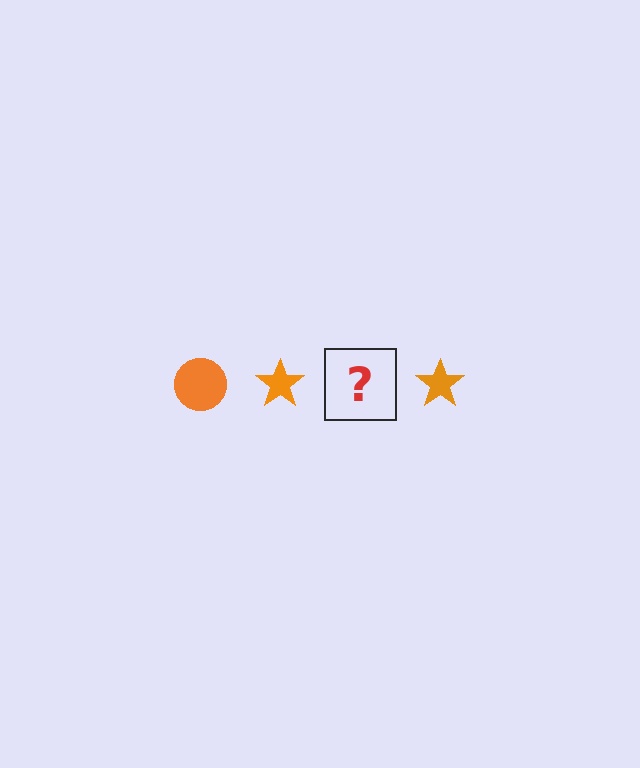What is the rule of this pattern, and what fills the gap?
The rule is that the pattern cycles through circle, star shapes in orange. The gap should be filled with an orange circle.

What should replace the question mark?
The question mark should be replaced with an orange circle.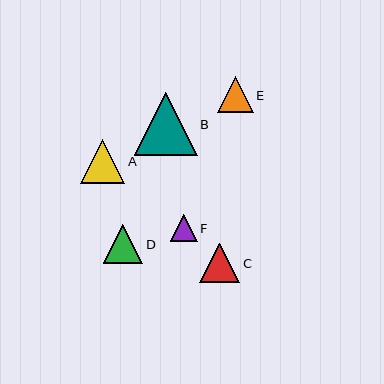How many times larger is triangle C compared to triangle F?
Triangle C is approximately 1.5 times the size of triangle F.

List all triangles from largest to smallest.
From largest to smallest: B, A, C, D, E, F.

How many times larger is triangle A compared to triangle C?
Triangle A is approximately 1.1 times the size of triangle C.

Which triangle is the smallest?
Triangle F is the smallest with a size of approximately 27 pixels.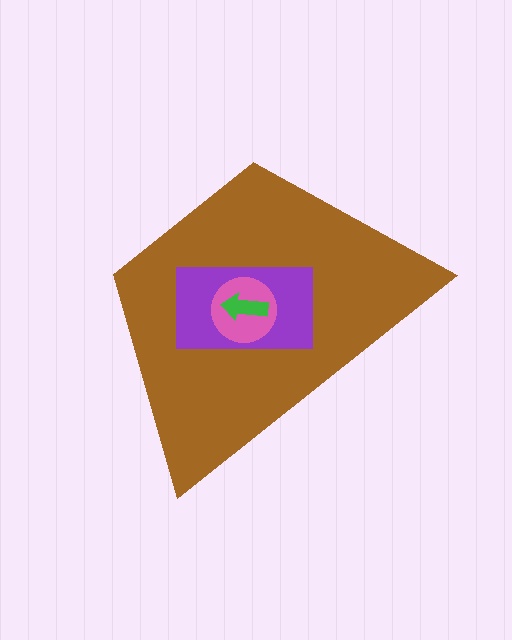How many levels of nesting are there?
4.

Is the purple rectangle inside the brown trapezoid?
Yes.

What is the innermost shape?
The green arrow.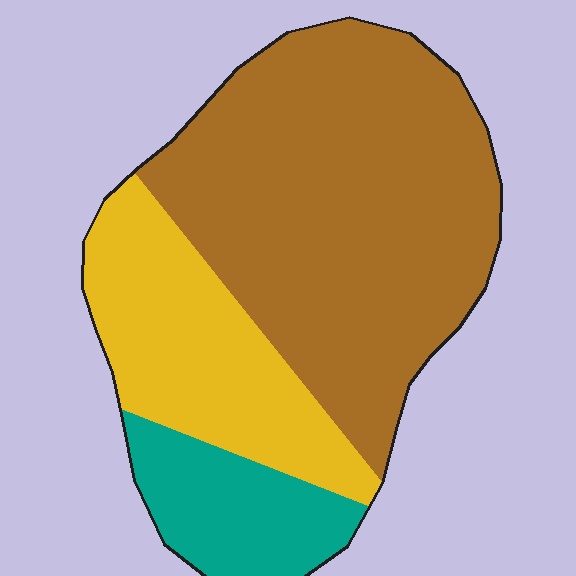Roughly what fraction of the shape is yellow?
Yellow covers about 25% of the shape.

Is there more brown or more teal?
Brown.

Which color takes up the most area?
Brown, at roughly 60%.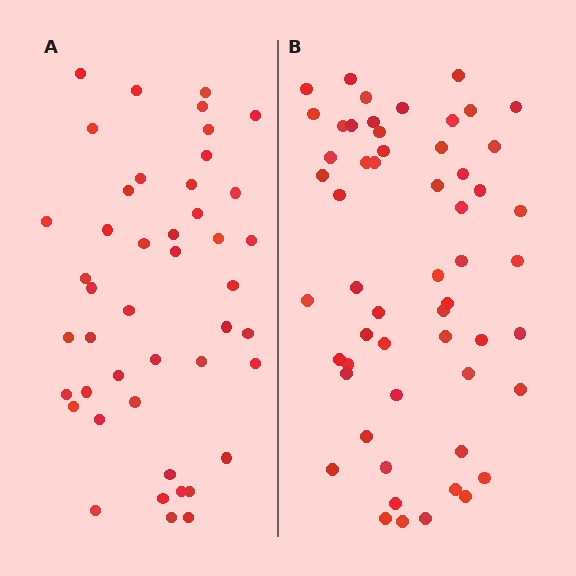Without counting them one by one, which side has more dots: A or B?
Region B (the right region) has more dots.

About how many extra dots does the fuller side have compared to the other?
Region B has roughly 12 or so more dots than region A.